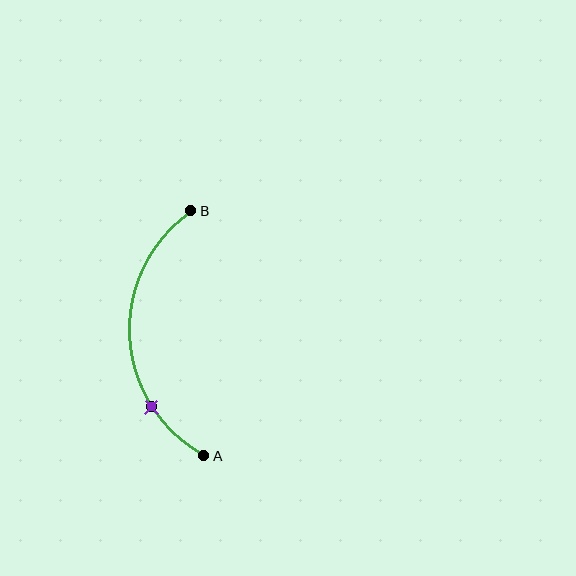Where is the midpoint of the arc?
The arc midpoint is the point on the curve farthest from the straight line joining A and B. It sits to the left of that line.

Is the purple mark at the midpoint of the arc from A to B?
No. The purple mark lies on the arc but is closer to endpoint A. The arc midpoint would be at the point on the curve equidistant along the arc from both A and B.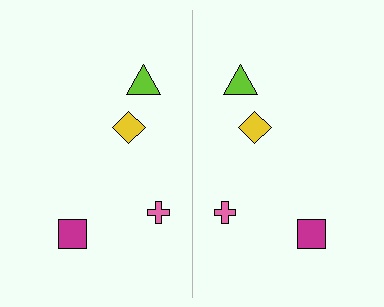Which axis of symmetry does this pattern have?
The pattern has a vertical axis of symmetry running through the center of the image.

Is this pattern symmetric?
Yes, this pattern has bilateral (reflection) symmetry.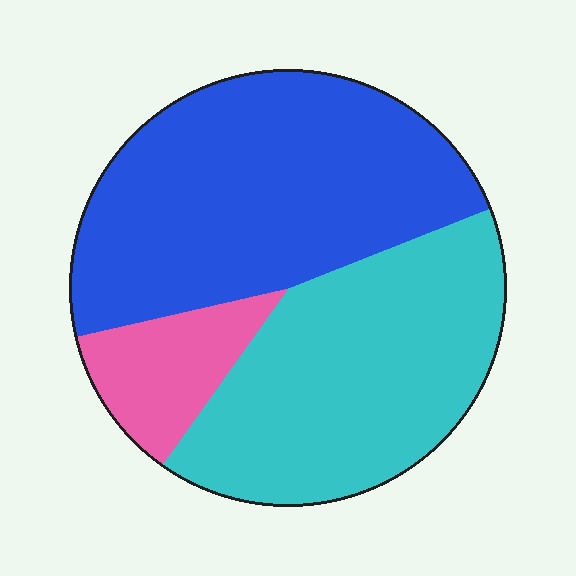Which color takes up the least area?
Pink, at roughly 10%.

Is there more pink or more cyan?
Cyan.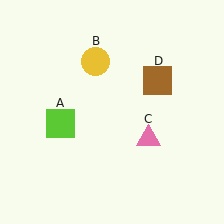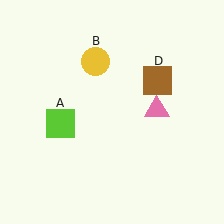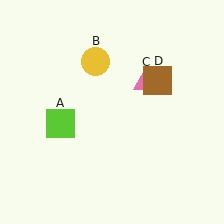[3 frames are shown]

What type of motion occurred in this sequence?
The pink triangle (object C) rotated counterclockwise around the center of the scene.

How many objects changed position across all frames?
1 object changed position: pink triangle (object C).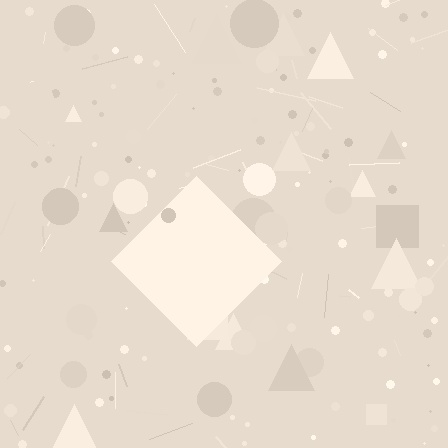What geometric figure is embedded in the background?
A diamond is embedded in the background.